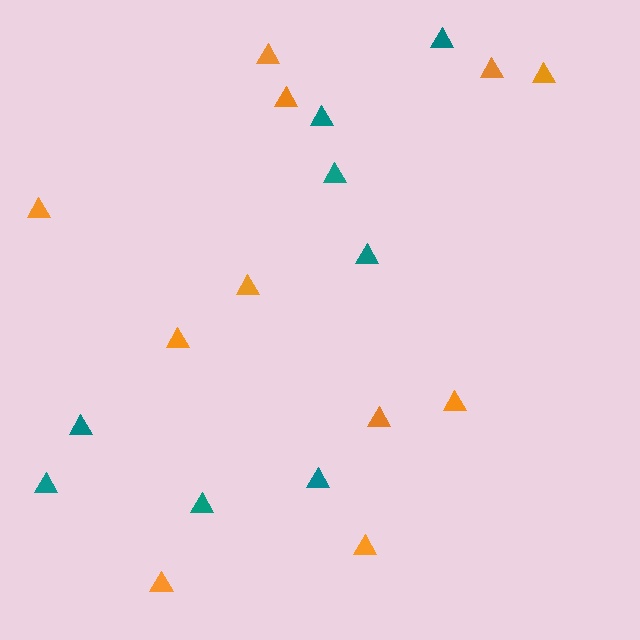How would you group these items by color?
There are 2 groups: one group of orange triangles (11) and one group of teal triangles (8).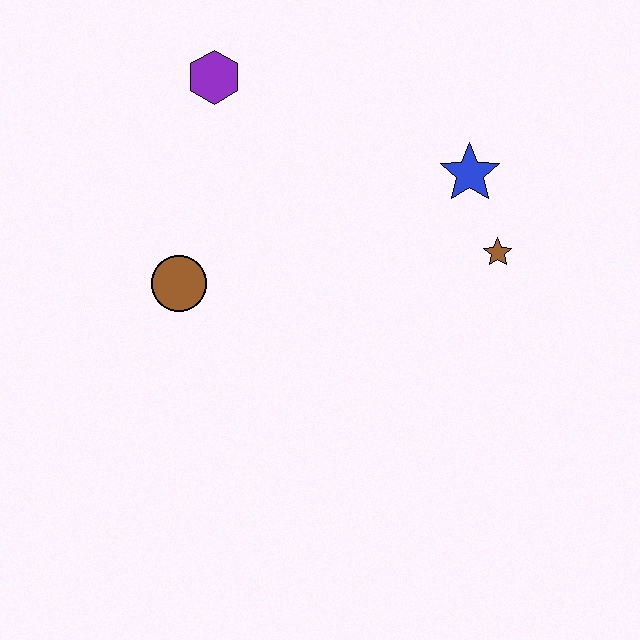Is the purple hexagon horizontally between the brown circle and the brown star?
Yes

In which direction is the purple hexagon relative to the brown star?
The purple hexagon is to the left of the brown star.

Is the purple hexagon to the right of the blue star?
No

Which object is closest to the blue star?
The brown star is closest to the blue star.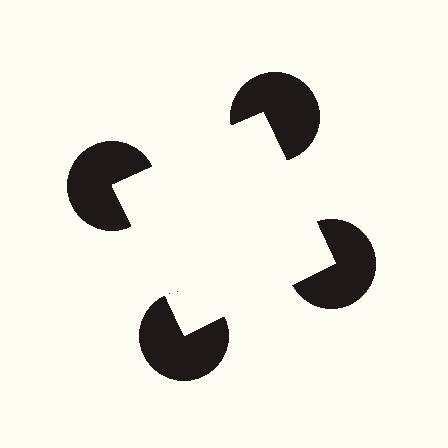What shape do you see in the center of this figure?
An illusory square — its edges are inferred from the aligned wedge cuts in the pac-man discs, not physically drawn.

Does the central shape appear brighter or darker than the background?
It typically appears slightly brighter than the background, even though no actual brightness change is drawn.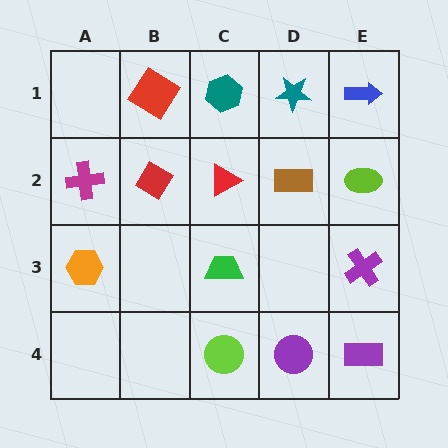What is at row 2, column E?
A lime ellipse.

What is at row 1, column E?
A blue arrow.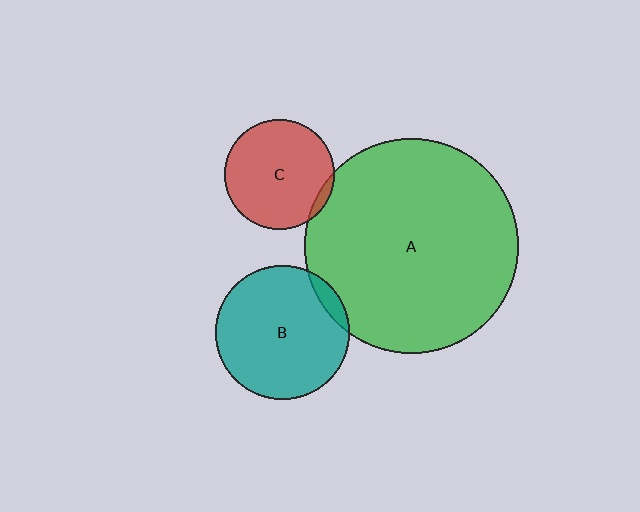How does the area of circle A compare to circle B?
Approximately 2.6 times.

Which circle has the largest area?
Circle A (green).